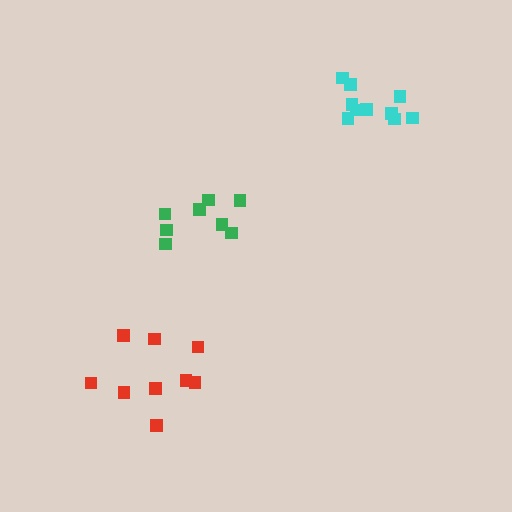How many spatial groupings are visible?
There are 3 spatial groupings.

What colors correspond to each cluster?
The clusters are colored: red, cyan, green.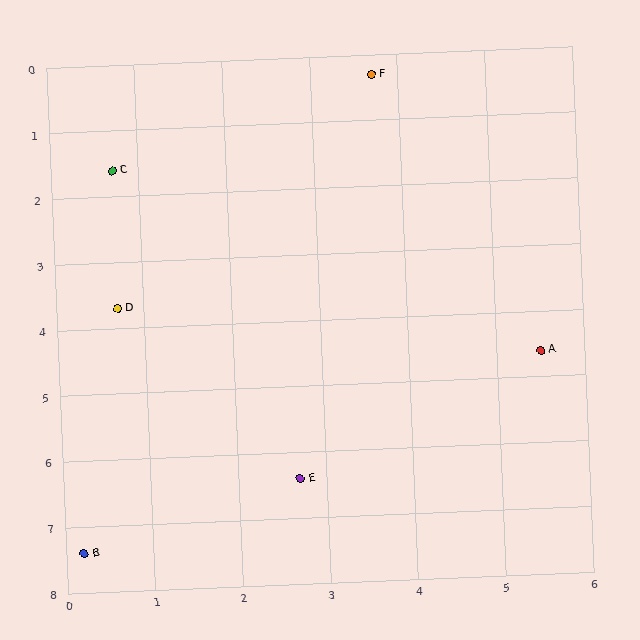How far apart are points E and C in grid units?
Points E and C are about 5.2 grid units apart.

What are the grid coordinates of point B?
Point B is at approximately (0.2, 7.4).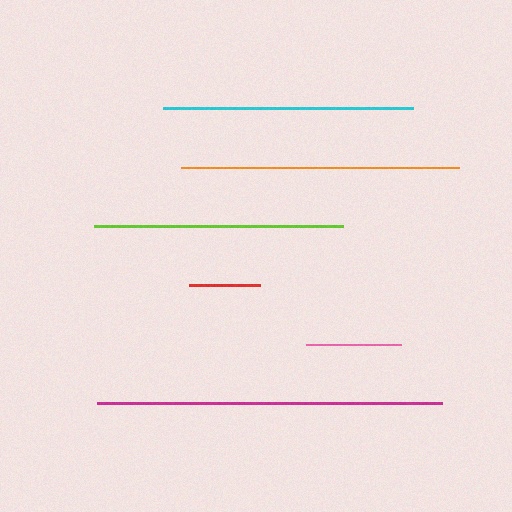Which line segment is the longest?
The magenta line is the longest at approximately 345 pixels.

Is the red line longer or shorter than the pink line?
The pink line is longer than the red line.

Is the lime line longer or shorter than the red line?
The lime line is longer than the red line.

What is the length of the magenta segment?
The magenta segment is approximately 345 pixels long.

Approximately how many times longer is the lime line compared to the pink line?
The lime line is approximately 2.6 times the length of the pink line.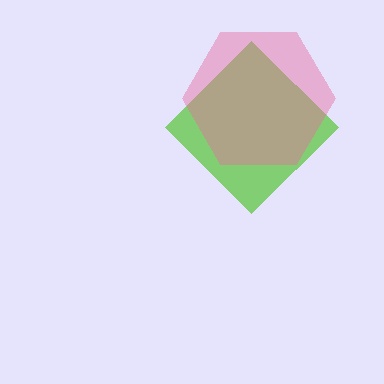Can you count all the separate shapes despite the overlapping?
Yes, there are 2 separate shapes.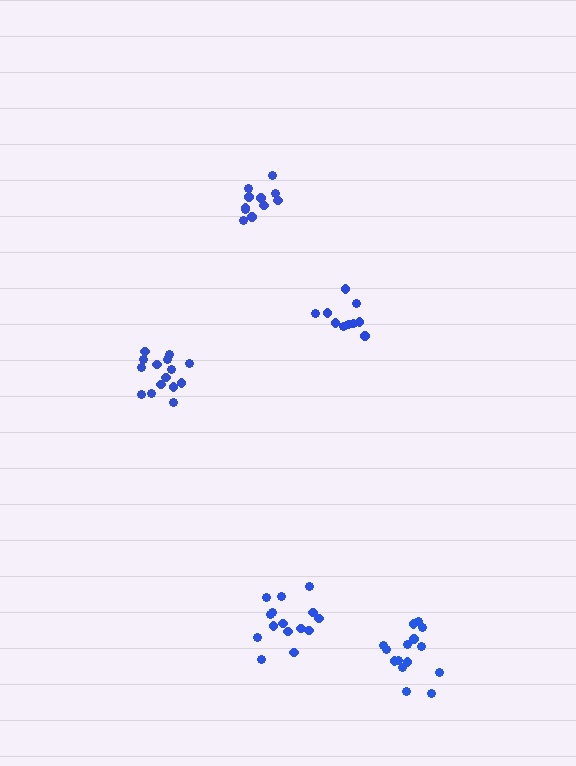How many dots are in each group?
Group 1: 10 dots, Group 2: 15 dots, Group 3: 15 dots, Group 4: 15 dots, Group 5: 11 dots (66 total).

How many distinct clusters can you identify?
There are 5 distinct clusters.